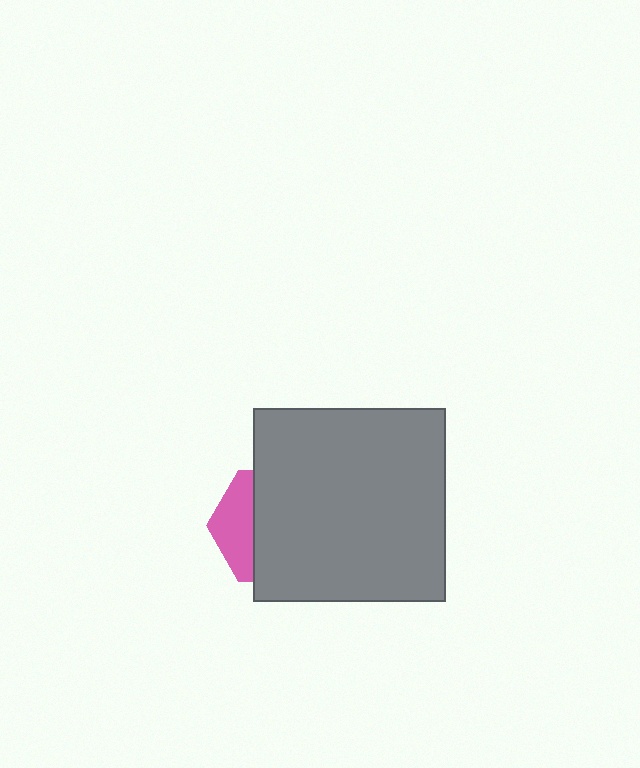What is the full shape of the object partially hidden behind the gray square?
The partially hidden object is a pink hexagon.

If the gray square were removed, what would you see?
You would see the complete pink hexagon.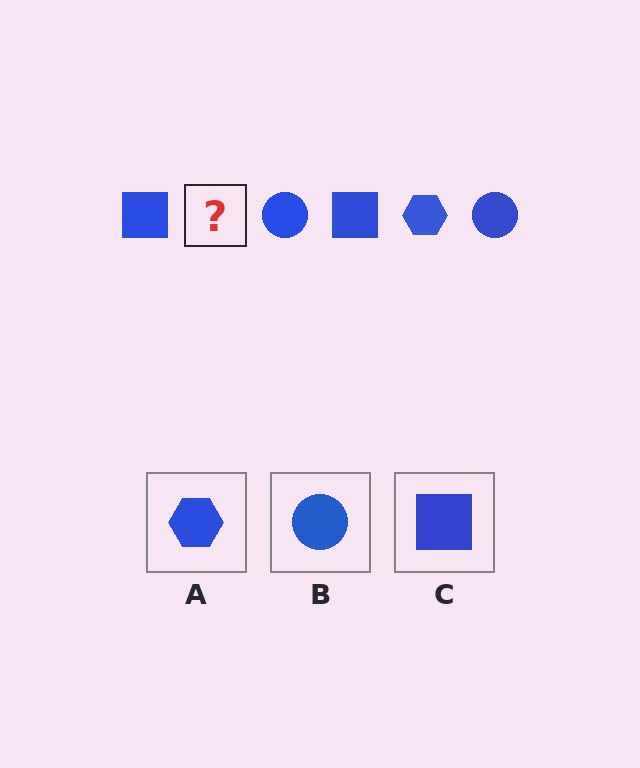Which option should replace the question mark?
Option A.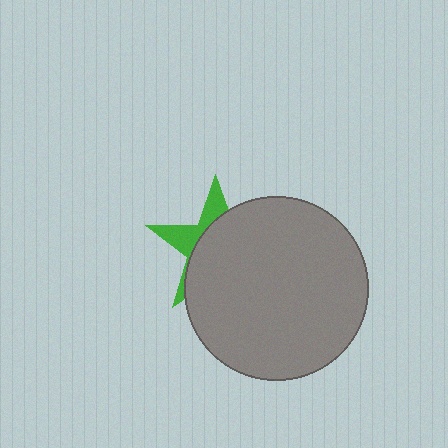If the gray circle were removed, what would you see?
You would see the complete green star.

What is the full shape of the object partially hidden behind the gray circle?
The partially hidden object is a green star.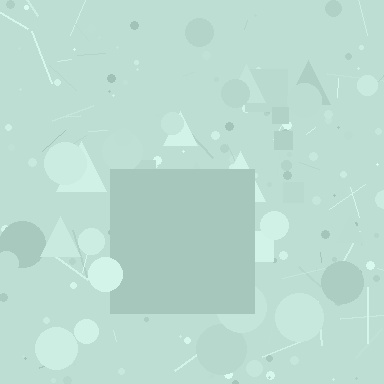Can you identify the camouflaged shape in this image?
The camouflaged shape is a square.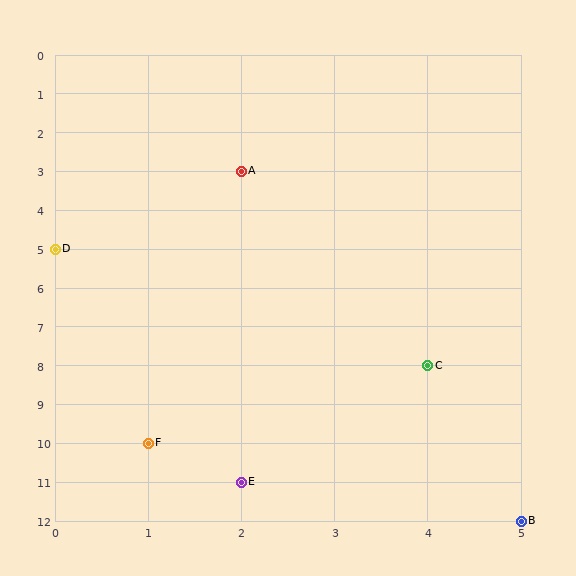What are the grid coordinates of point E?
Point E is at grid coordinates (2, 11).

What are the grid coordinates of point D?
Point D is at grid coordinates (0, 5).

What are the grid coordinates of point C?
Point C is at grid coordinates (4, 8).